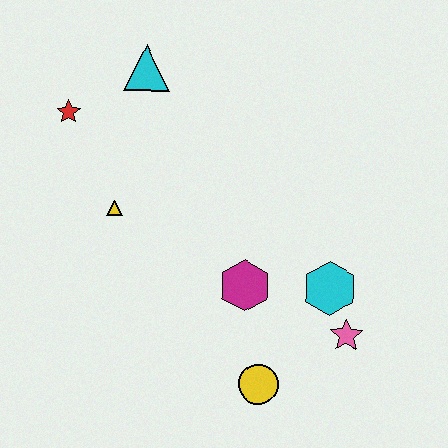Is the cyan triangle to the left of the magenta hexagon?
Yes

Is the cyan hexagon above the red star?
No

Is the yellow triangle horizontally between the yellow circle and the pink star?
No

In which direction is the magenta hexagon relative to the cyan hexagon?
The magenta hexagon is to the left of the cyan hexagon.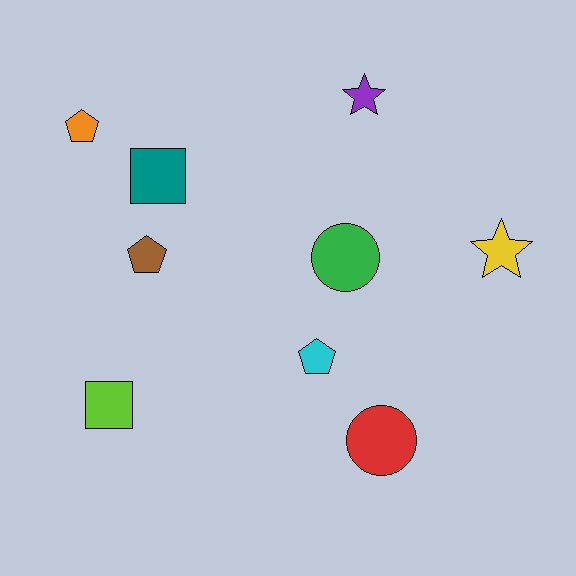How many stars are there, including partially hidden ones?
There are 2 stars.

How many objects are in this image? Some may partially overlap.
There are 9 objects.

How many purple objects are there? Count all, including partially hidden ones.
There is 1 purple object.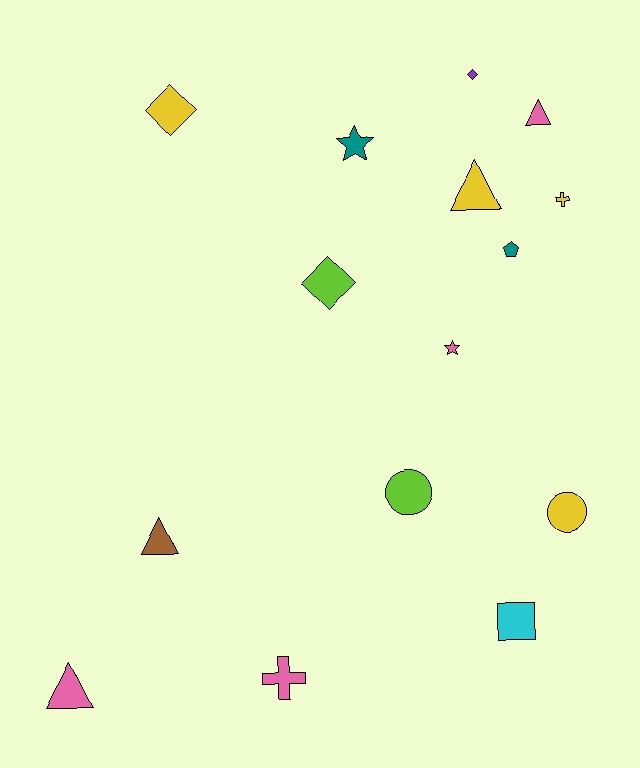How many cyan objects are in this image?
There is 1 cyan object.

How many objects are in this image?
There are 15 objects.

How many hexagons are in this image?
There are no hexagons.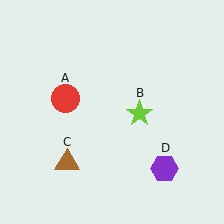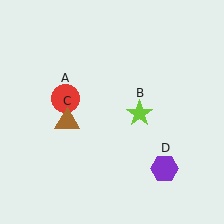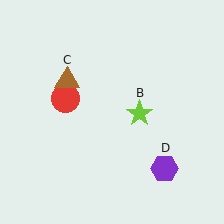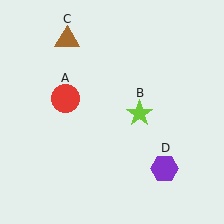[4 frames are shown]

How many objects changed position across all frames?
1 object changed position: brown triangle (object C).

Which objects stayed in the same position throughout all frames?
Red circle (object A) and lime star (object B) and purple hexagon (object D) remained stationary.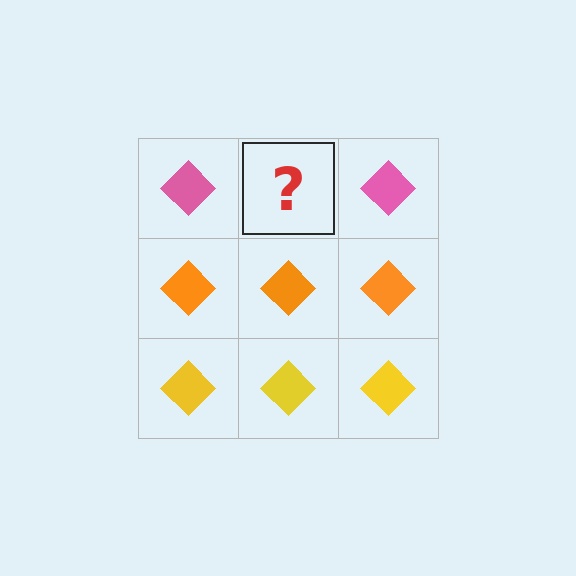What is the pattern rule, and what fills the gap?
The rule is that each row has a consistent color. The gap should be filled with a pink diamond.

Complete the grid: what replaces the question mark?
The question mark should be replaced with a pink diamond.